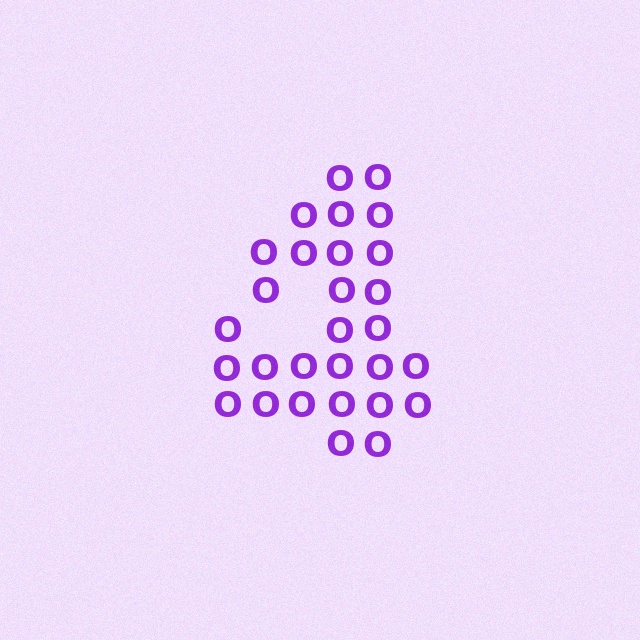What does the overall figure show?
The overall figure shows the digit 4.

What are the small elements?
The small elements are letter O's.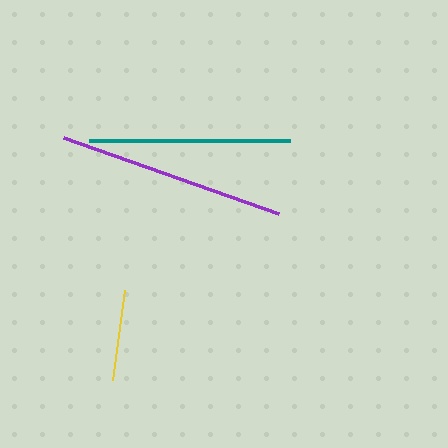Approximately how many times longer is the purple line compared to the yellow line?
The purple line is approximately 2.5 times the length of the yellow line.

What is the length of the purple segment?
The purple segment is approximately 228 pixels long.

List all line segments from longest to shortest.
From longest to shortest: purple, teal, yellow.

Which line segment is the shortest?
The yellow line is the shortest at approximately 91 pixels.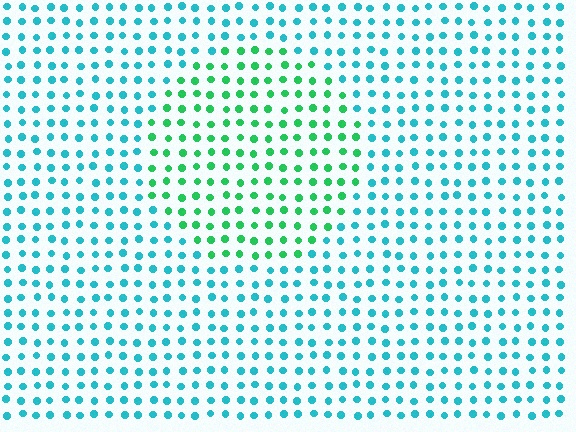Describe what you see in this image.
The image is filled with small cyan elements in a uniform arrangement. A circle-shaped region is visible where the elements are tinted to a slightly different hue, forming a subtle color boundary.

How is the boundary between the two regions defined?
The boundary is defined purely by a slight shift in hue (about 44 degrees). Spacing, size, and orientation are identical on both sides.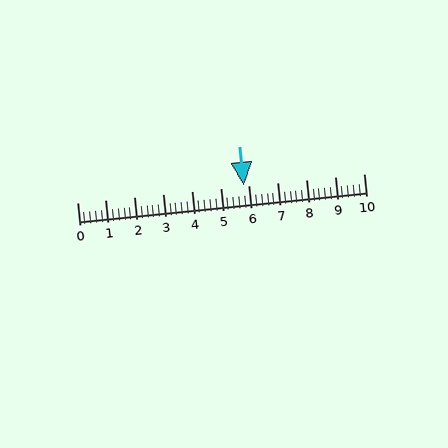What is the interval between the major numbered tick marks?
The major tick marks are spaced 1 units apart.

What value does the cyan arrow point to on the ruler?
The cyan arrow points to approximately 5.8.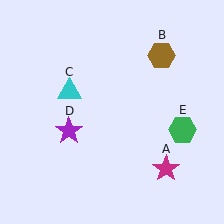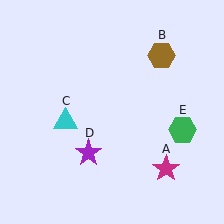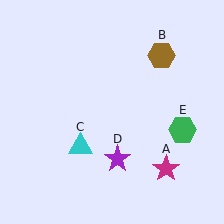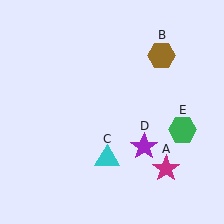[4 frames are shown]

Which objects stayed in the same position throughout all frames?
Magenta star (object A) and brown hexagon (object B) and green hexagon (object E) remained stationary.